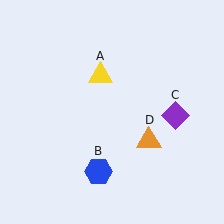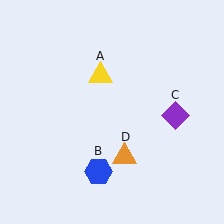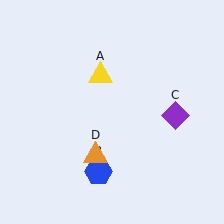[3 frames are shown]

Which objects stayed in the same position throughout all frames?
Yellow triangle (object A) and blue hexagon (object B) and purple diamond (object C) remained stationary.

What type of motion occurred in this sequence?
The orange triangle (object D) rotated clockwise around the center of the scene.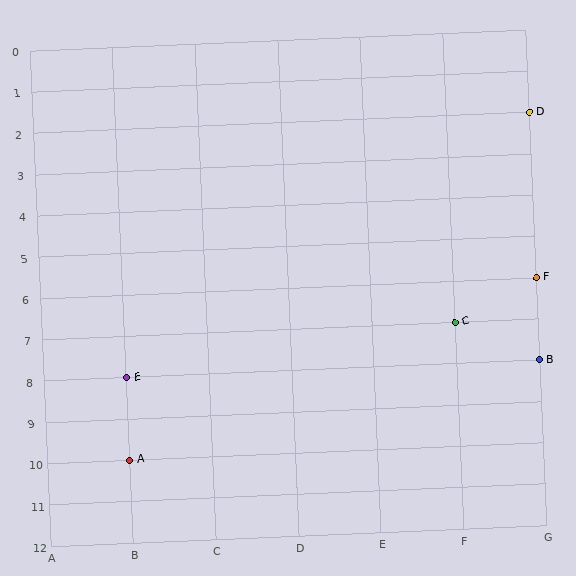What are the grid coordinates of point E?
Point E is at grid coordinates (B, 8).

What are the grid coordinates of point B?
Point B is at grid coordinates (G, 8).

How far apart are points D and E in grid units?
Points D and E are 5 columns and 6 rows apart (about 7.8 grid units diagonally).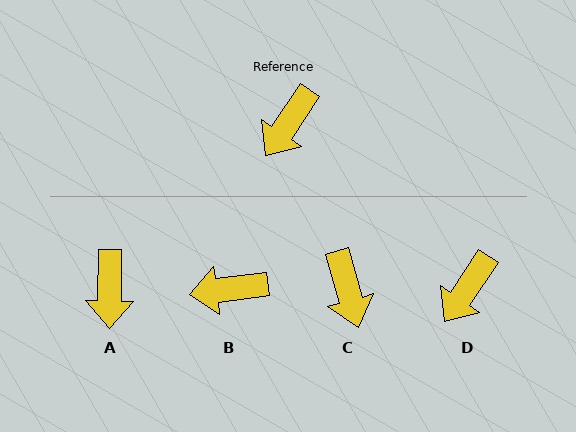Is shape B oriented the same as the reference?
No, it is off by about 49 degrees.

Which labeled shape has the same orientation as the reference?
D.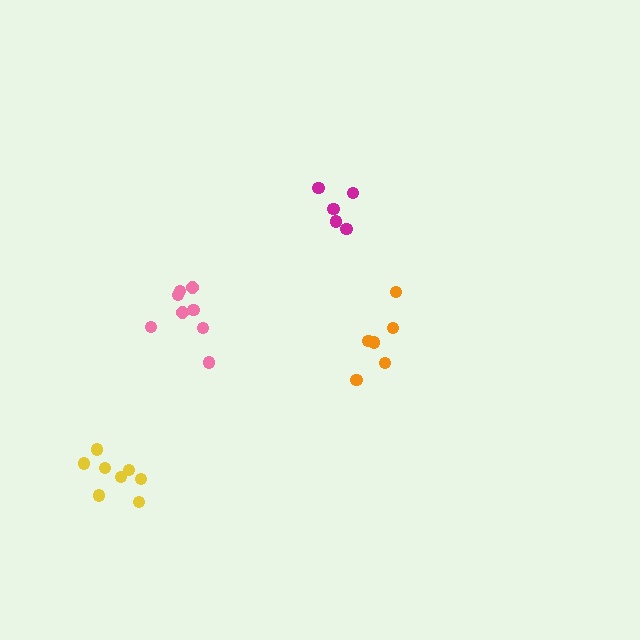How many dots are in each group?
Group 1: 8 dots, Group 2: 5 dots, Group 3: 8 dots, Group 4: 6 dots (27 total).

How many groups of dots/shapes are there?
There are 4 groups.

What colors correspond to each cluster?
The clusters are colored: yellow, magenta, pink, orange.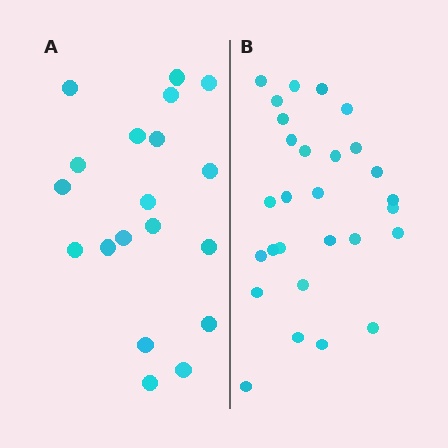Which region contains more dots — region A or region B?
Region B (the right region) has more dots.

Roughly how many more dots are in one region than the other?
Region B has roughly 8 or so more dots than region A.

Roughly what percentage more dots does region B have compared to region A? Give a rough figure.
About 45% more.